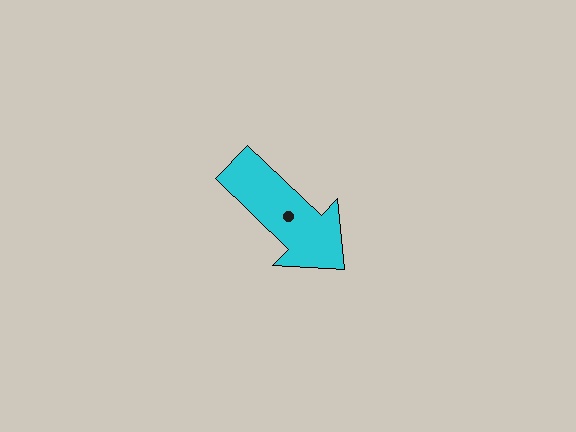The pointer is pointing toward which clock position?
Roughly 4 o'clock.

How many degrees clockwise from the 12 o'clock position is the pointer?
Approximately 134 degrees.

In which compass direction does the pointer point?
Southeast.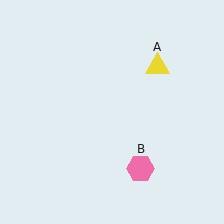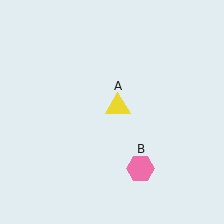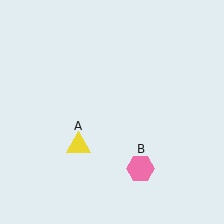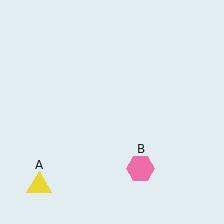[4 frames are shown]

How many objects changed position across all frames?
1 object changed position: yellow triangle (object A).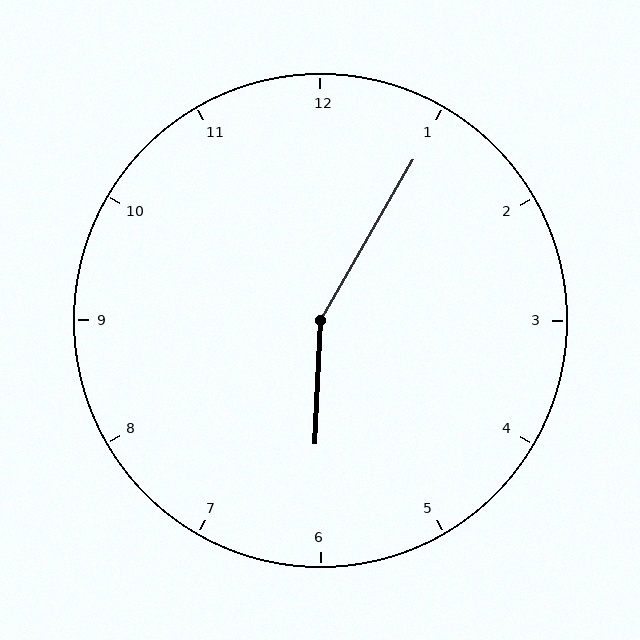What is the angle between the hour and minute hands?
Approximately 152 degrees.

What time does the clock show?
6:05.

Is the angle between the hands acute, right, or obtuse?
It is obtuse.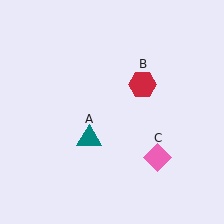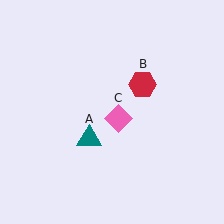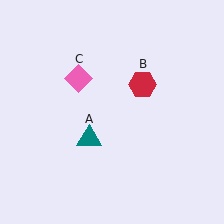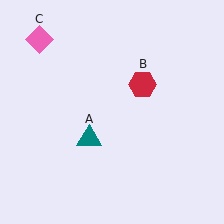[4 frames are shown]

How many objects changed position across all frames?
1 object changed position: pink diamond (object C).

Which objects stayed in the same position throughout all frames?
Teal triangle (object A) and red hexagon (object B) remained stationary.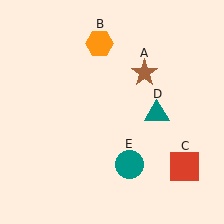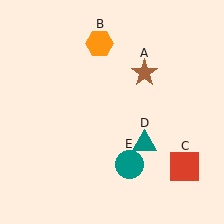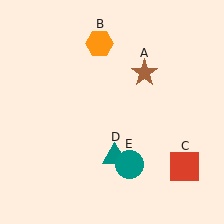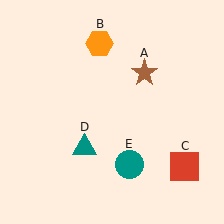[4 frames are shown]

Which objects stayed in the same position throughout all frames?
Brown star (object A) and orange hexagon (object B) and red square (object C) and teal circle (object E) remained stationary.